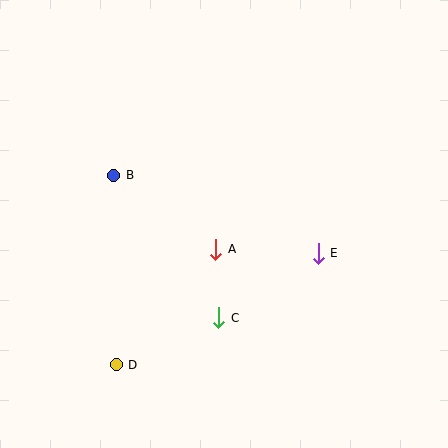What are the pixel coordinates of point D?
Point D is at (116, 365).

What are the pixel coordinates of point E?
Point E is at (318, 253).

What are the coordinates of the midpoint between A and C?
The midpoint between A and C is at (217, 284).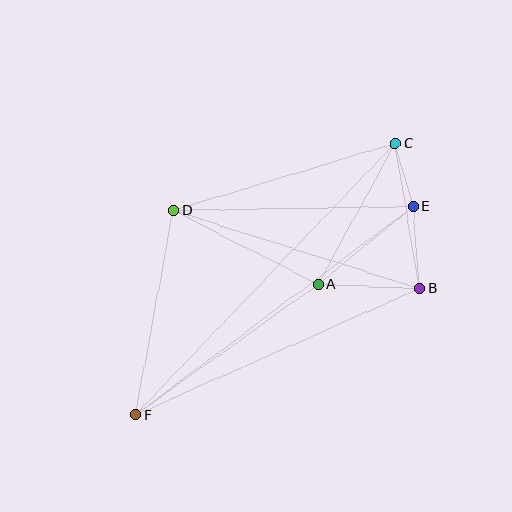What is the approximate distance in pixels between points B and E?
The distance between B and E is approximately 82 pixels.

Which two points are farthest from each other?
Points C and F are farthest from each other.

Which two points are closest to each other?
Points C and E are closest to each other.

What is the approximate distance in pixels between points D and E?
The distance between D and E is approximately 240 pixels.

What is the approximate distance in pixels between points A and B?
The distance between A and B is approximately 102 pixels.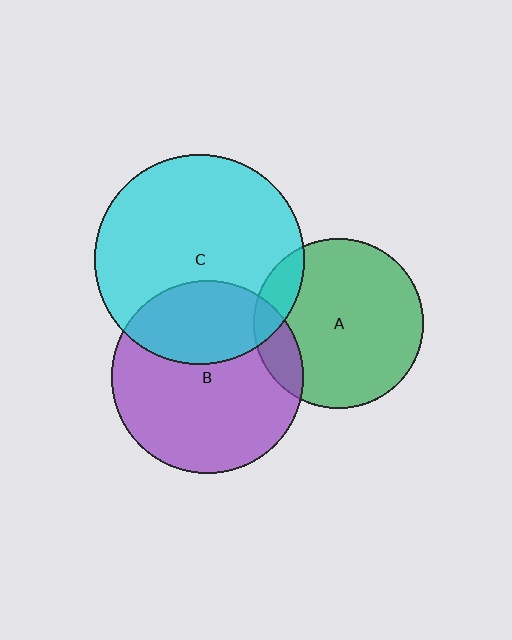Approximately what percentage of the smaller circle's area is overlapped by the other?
Approximately 35%.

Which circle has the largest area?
Circle C (cyan).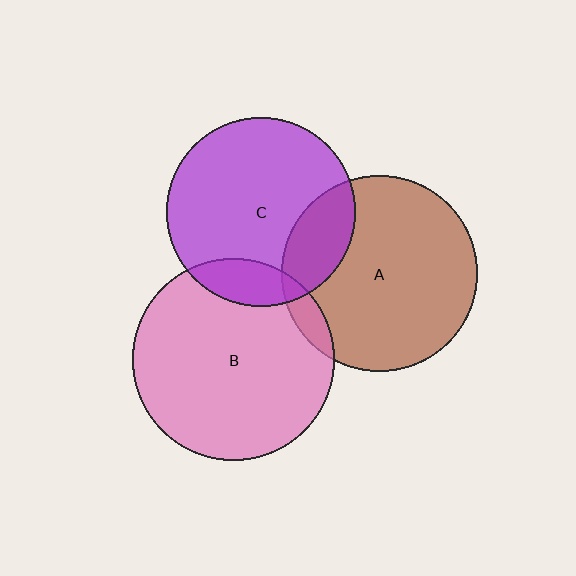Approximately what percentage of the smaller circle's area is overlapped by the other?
Approximately 5%.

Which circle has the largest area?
Circle B (pink).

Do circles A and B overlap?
Yes.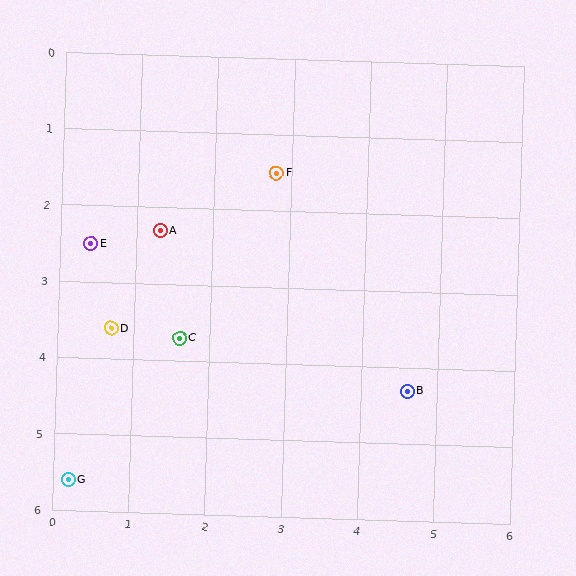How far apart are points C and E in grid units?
Points C and E are about 1.7 grid units apart.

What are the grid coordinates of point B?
Point B is at approximately (4.6, 4.3).